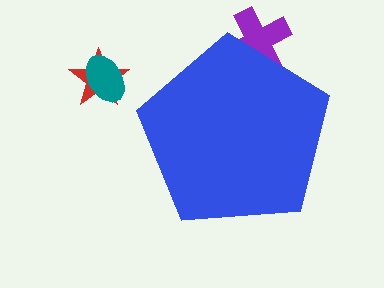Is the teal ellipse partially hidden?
No, the teal ellipse is fully visible.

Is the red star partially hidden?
No, the red star is fully visible.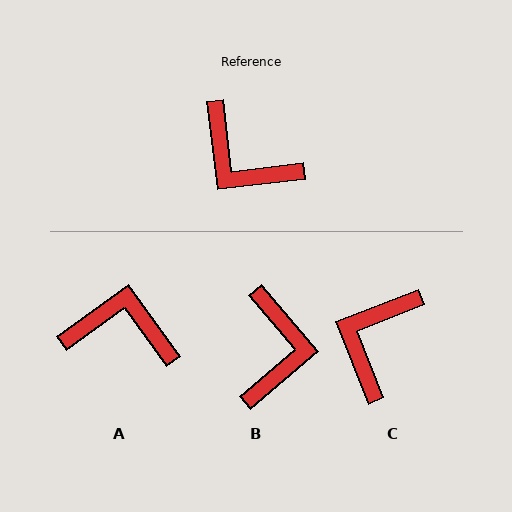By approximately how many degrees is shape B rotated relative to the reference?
Approximately 124 degrees counter-clockwise.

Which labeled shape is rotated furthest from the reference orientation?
A, about 151 degrees away.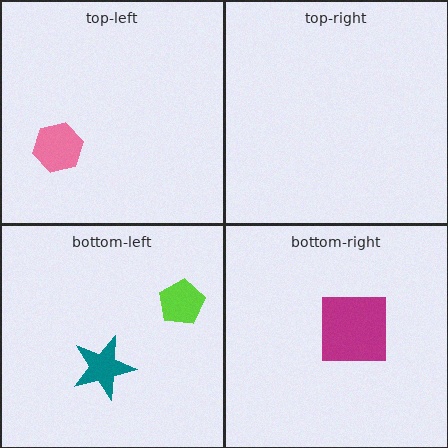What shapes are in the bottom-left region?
The teal star, the lime pentagon.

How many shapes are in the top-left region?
1.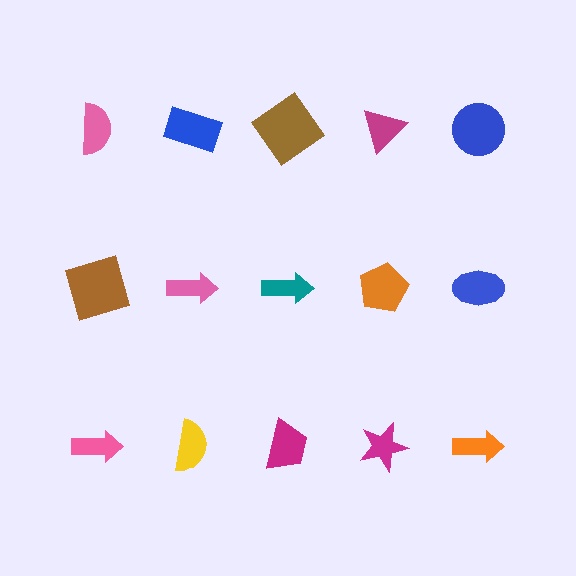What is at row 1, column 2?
A blue rectangle.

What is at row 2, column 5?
A blue ellipse.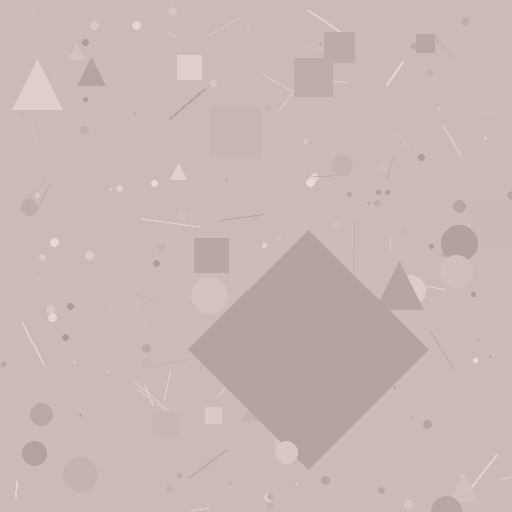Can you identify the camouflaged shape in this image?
The camouflaged shape is a diamond.